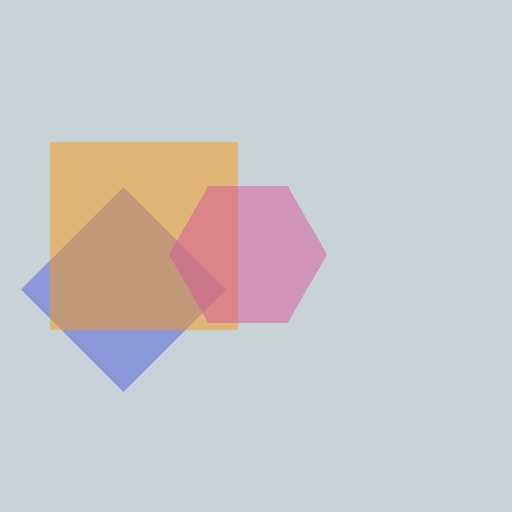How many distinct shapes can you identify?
There are 3 distinct shapes: a blue diamond, an orange square, a pink hexagon.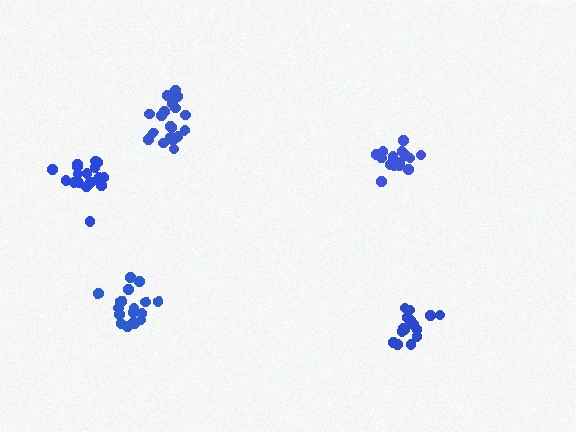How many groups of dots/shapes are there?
There are 5 groups.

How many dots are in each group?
Group 1: 18 dots, Group 2: 15 dots, Group 3: 20 dots, Group 4: 16 dots, Group 5: 19 dots (88 total).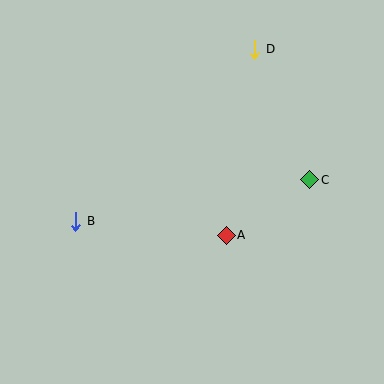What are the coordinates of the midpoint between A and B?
The midpoint between A and B is at (151, 228).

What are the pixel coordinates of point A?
Point A is at (226, 235).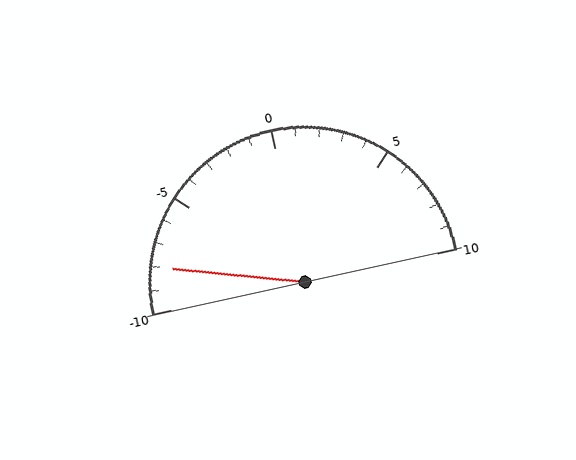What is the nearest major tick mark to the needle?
The nearest major tick mark is -10.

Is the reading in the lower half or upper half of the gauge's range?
The reading is in the lower half of the range (-10 to 10).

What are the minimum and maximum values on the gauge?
The gauge ranges from -10 to 10.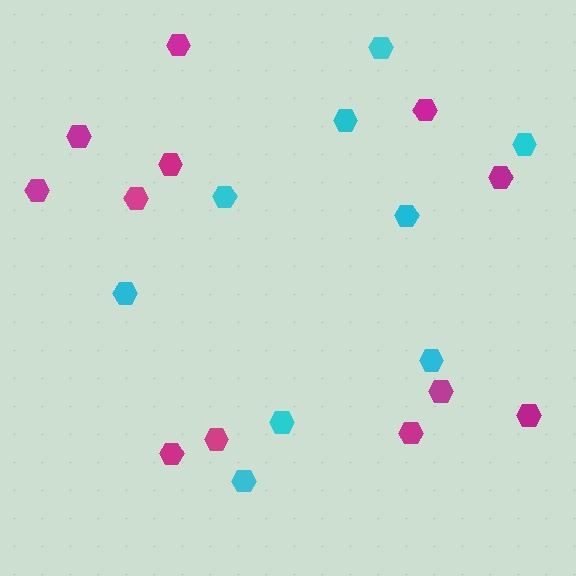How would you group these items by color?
There are 2 groups: one group of magenta hexagons (12) and one group of cyan hexagons (9).